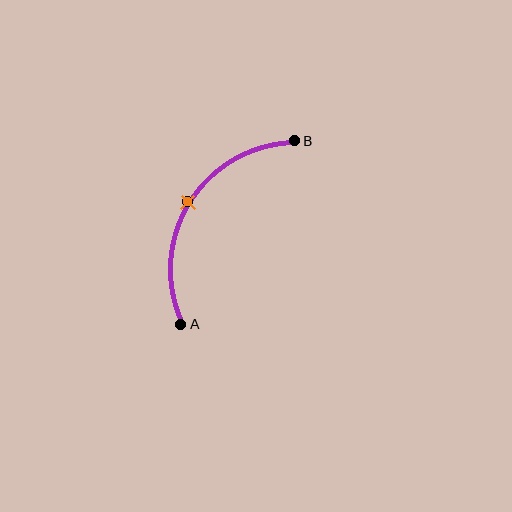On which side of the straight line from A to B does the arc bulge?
The arc bulges to the left of the straight line connecting A and B.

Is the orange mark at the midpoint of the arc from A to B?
Yes. The orange mark lies on the arc at equal arc-length from both A and B — it is the arc midpoint.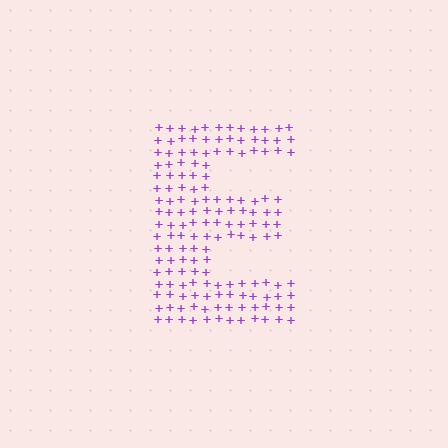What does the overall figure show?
The overall figure shows the letter E.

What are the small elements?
The small elements are plus signs.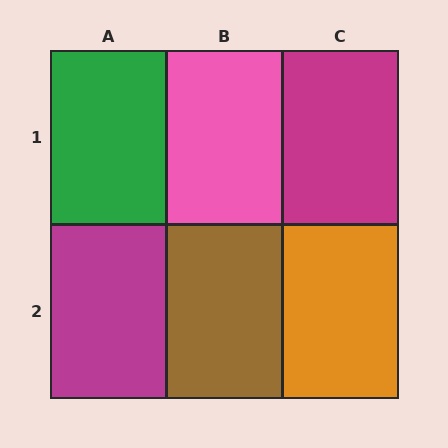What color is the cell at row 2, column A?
Magenta.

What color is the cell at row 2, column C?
Orange.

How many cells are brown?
1 cell is brown.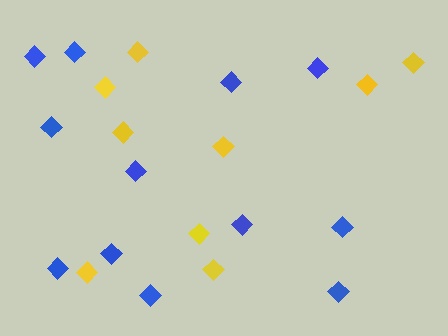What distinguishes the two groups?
There are 2 groups: one group of yellow diamonds (9) and one group of blue diamonds (12).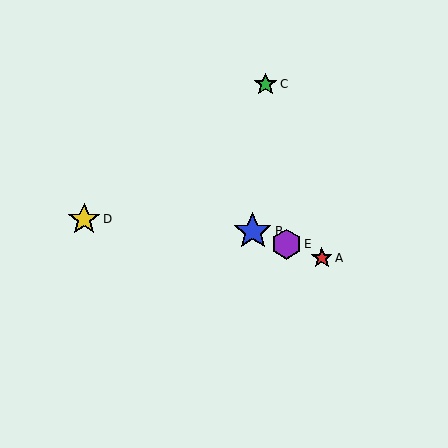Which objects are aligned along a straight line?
Objects A, B, E are aligned along a straight line.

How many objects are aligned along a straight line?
3 objects (A, B, E) are aligned along a straight line.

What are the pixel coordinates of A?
Object A is at (322, 258).